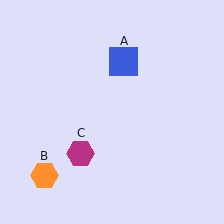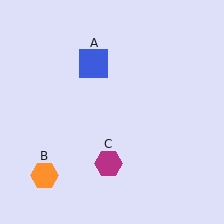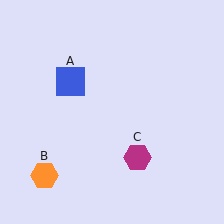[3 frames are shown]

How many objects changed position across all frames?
2 objects changed position: blue square (object A), magenta hexagon (object C).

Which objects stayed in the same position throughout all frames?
Orange hexagon (object B) remained stationary.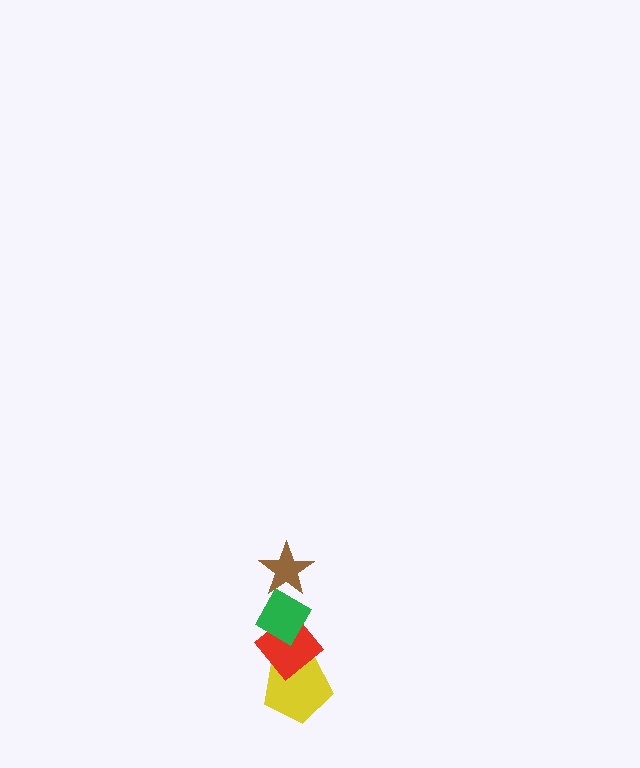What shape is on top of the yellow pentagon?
The red diamond is on top of the yellow pentagon.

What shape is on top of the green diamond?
The brown star is on top of the green diamond.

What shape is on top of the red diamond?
The green diamond is on top of the red diamond.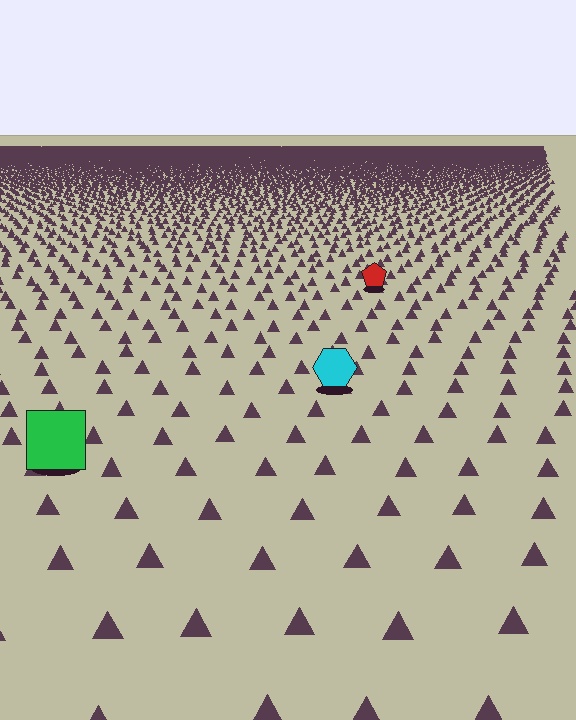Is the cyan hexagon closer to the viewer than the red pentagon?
Yes. The cyan hexagon is closer — you can tell from the texture gradient: the ground texture is coarser near it.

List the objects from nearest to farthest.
From nearest to farthest: the green square, the cyan hexagon, the red pentagon.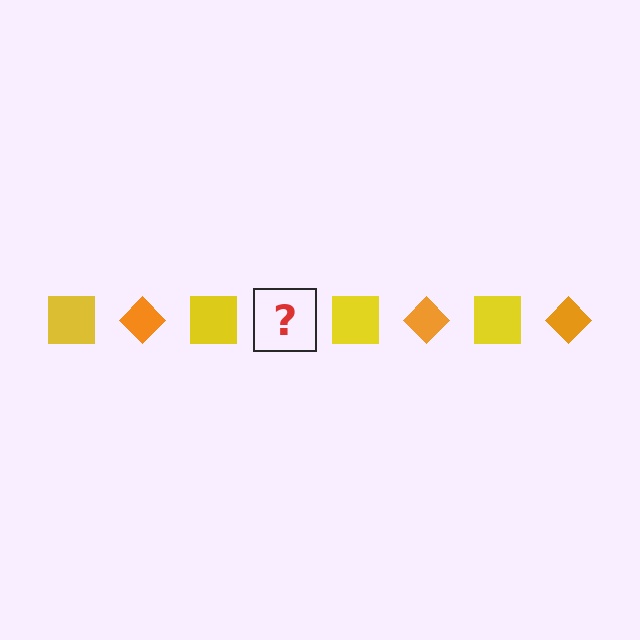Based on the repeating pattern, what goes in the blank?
The blank should be an orange diamond.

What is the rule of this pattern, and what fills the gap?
The rule is that the pattern alternates between yellow square and orange diamond. The gap should be filled with an orange diamond.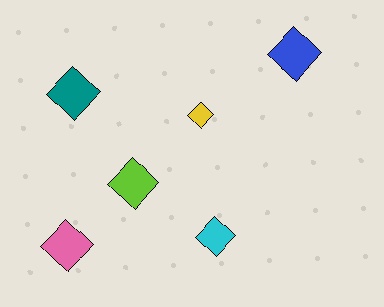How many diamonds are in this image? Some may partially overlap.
There are 6 diamonds.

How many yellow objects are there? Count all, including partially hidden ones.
There is 1 yellow object.